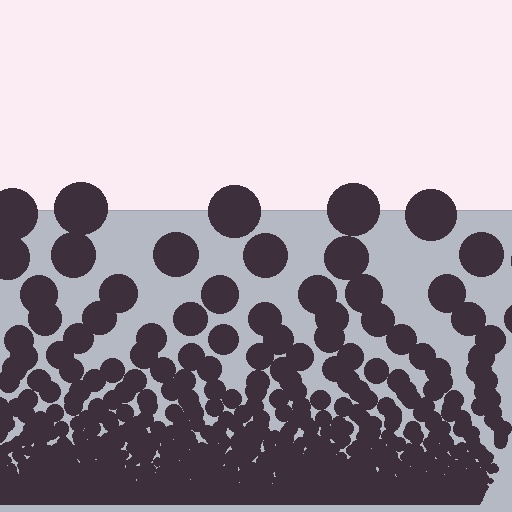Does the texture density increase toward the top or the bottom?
Density increases toward the bottom.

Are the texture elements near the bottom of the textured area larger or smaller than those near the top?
Smaller. The gradient is inverted — elements near the bottom are smaller and denser.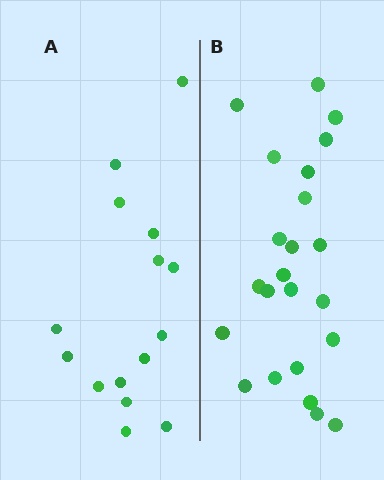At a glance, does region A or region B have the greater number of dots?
Region B (the right region) has more dots.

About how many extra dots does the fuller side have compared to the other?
Region B has roughly 8 or so more dots than region A.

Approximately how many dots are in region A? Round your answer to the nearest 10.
About 20 dots. (The exact count is 15, which rounds to 20.)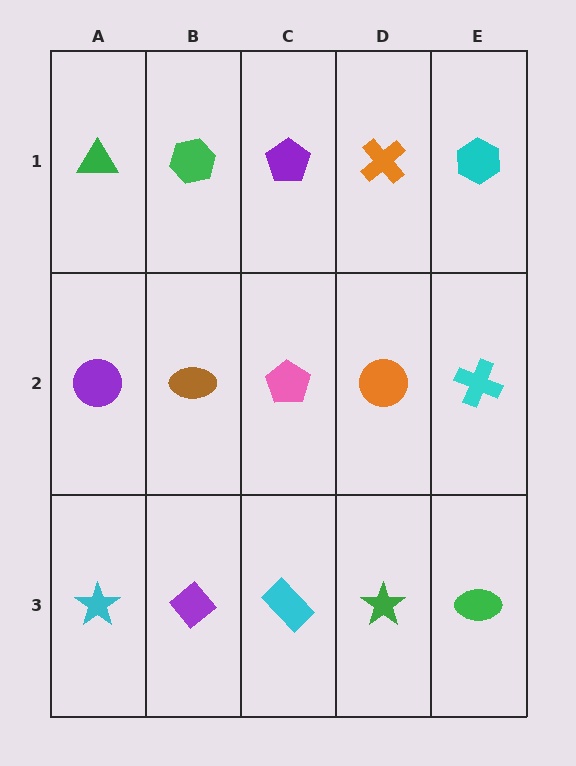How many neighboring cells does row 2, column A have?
3.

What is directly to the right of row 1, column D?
A cyan hexagon.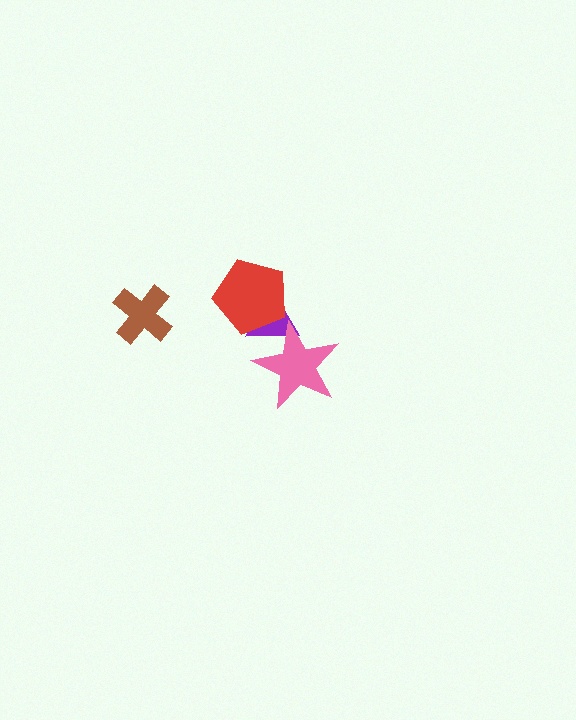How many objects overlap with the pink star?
1 object overlaps with the pink star.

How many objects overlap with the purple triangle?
2 objects overlap with the purple triangle.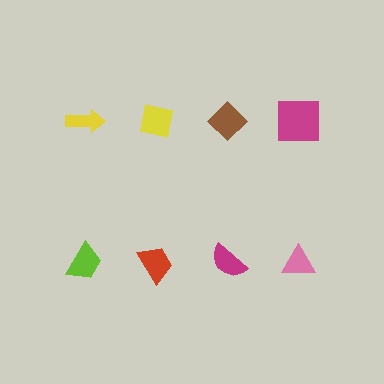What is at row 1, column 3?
A brown diamond.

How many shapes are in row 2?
4 shapes.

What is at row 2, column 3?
A magenta semicircle.